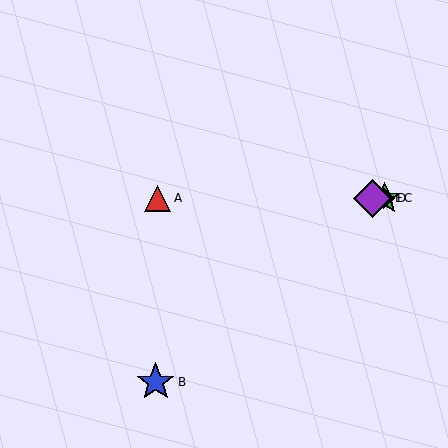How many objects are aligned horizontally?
4 objects (A, C, D, E) are aligned horizontally.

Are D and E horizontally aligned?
Yes, both are at y≈198.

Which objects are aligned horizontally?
Objects A, C, D, E are aligned horizontally.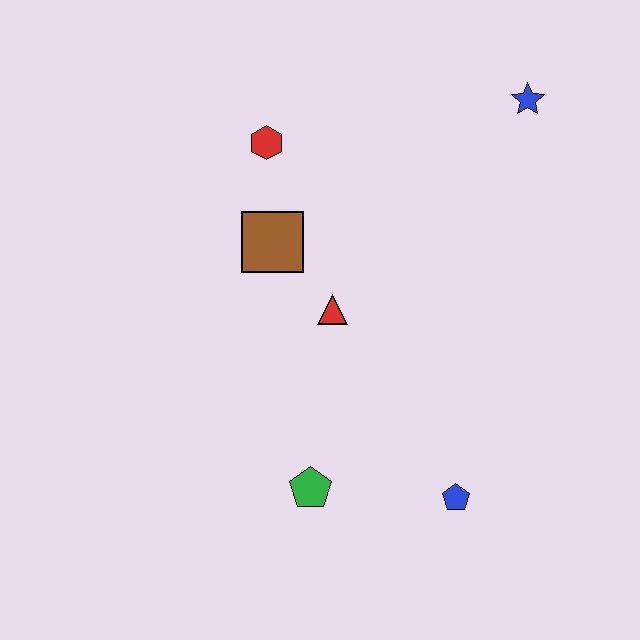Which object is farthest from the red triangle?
The blue star is farthest from the red triangle.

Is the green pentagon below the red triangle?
Yes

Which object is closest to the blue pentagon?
The green pentagon is closest to the blue pentagon.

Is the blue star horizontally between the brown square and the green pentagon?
No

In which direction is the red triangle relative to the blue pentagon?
The red triangle is above the blue pentagon.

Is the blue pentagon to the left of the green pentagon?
No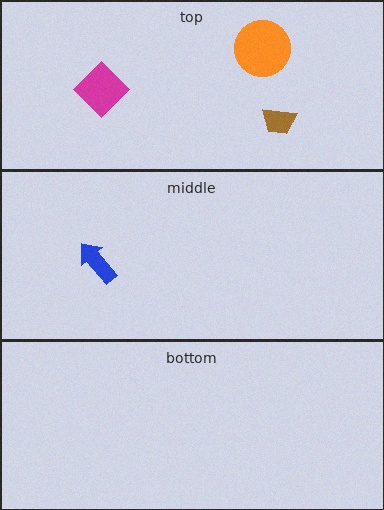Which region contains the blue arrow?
The middle region.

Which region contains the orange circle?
The top region.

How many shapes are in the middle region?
1.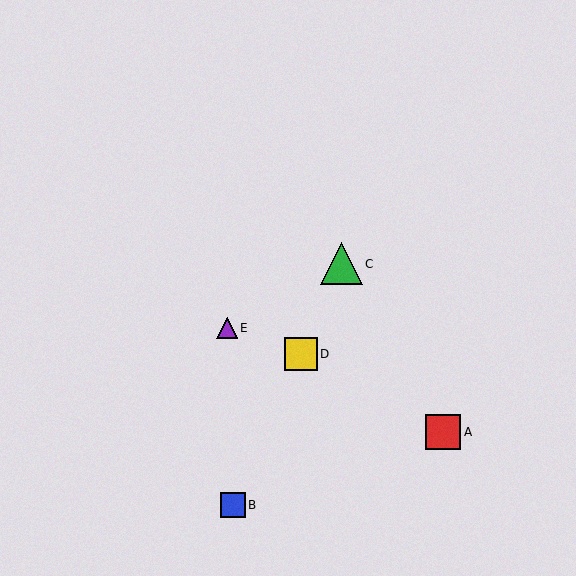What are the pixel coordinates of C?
Object C is at (341, 264).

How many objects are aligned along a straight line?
3 objects (B, C, D) are aligned along a straight line.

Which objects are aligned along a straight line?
Objects B, C, D are aligned along a straight line.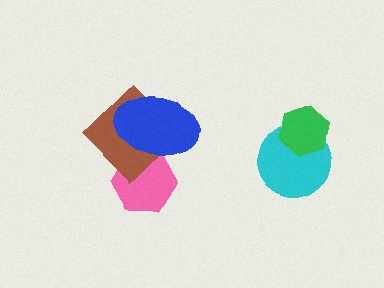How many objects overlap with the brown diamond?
2 objects overlap with the brown diamond.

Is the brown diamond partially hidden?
Yes, it is partially covered by another shape.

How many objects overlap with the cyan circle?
1 object overlaps with the cyan circle.